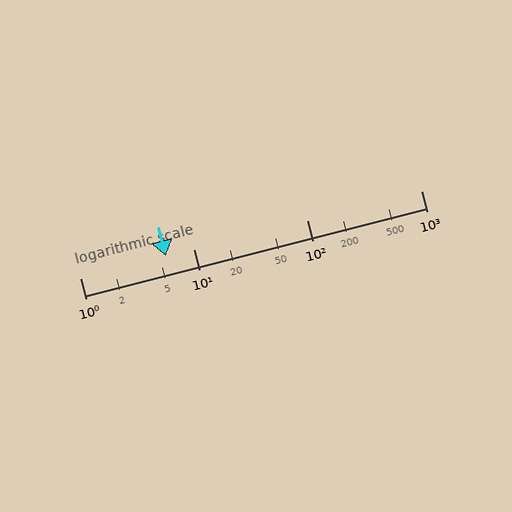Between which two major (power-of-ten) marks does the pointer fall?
The pointer is between 1 and 10.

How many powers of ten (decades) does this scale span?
The scale spans 3 decades, from 1 to 1000.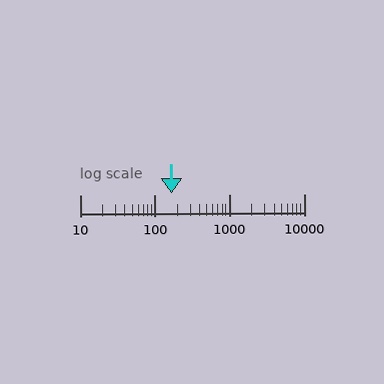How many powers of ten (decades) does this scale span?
The scale spans 3 decades, from 10 to 10000.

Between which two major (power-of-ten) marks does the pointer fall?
The pointer is between 100 and 1000.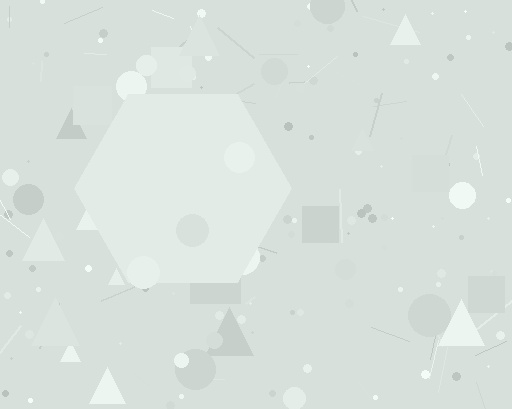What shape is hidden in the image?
A hexagon is hidden in the image.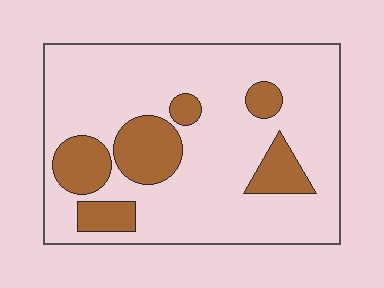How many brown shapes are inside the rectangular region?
6.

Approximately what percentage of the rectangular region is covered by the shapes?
Approximately 20%.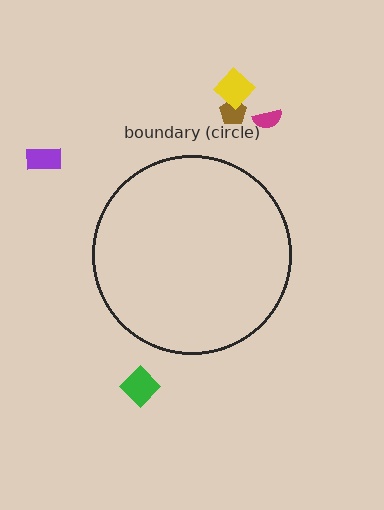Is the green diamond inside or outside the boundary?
Outside.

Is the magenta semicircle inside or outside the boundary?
Outside.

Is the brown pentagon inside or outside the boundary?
Outside.